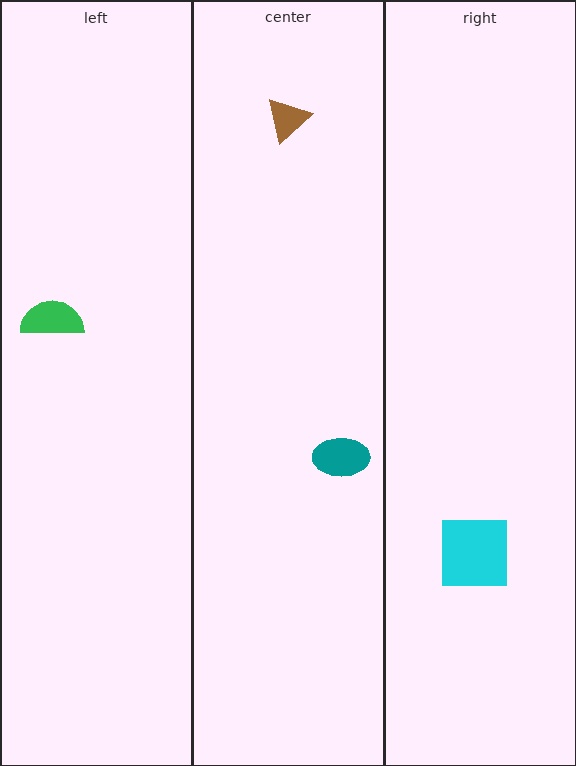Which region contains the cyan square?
The right region.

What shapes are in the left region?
The green semicircle.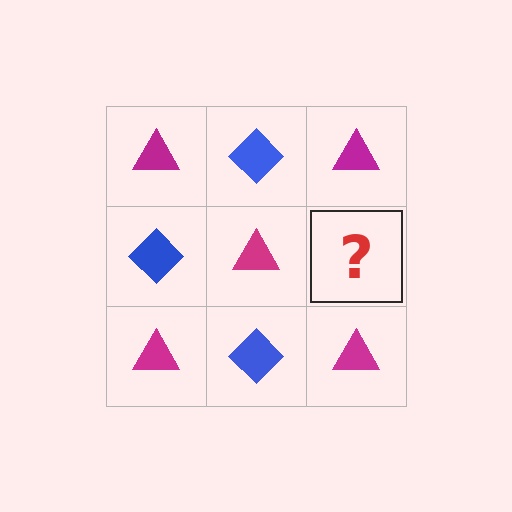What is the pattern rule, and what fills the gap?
The rule is that it alternates magenta triangle and blue diamond in a checkerboard pattern. The gap should be filled with a blue diamond.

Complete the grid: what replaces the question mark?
The question mark should be replaced with a blue diamond.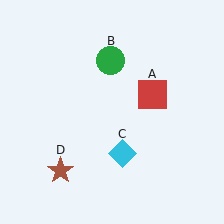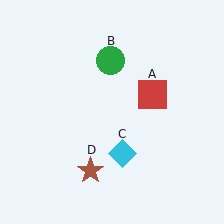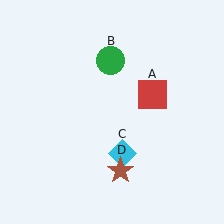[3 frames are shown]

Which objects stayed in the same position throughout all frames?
Red square (object A) and green circle (object B) and cyan diamond (object C) remained stationary.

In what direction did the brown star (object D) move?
The brown star (object D) moved right.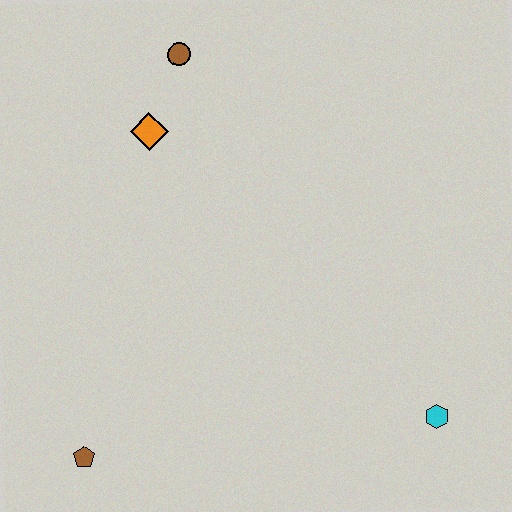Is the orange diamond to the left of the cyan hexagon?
Yes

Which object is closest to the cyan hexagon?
The brown pentagon is closest to the cyan hexagon.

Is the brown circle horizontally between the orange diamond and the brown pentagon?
No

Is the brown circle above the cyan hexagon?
Yes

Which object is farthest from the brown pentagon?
The brown circle is farthest from the brown pentagon.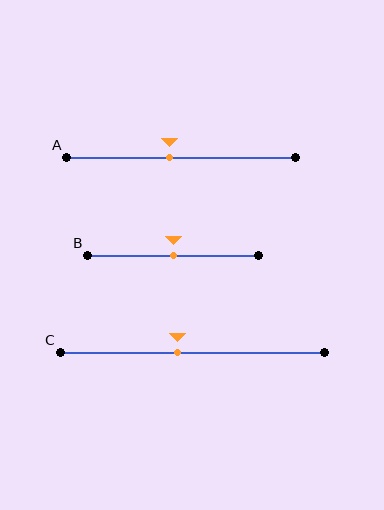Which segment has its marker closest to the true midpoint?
Segment B has its marker closest to the true midpoint.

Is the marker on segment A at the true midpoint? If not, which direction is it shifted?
No, the marker on segment A is shifted to the left by about 5% of the segment length.